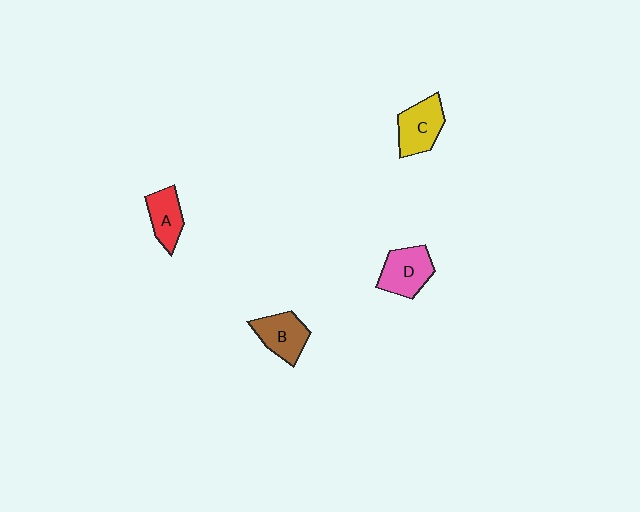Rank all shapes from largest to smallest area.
From largest to smallest: D (pink), C (yellow), B (brown), A (red).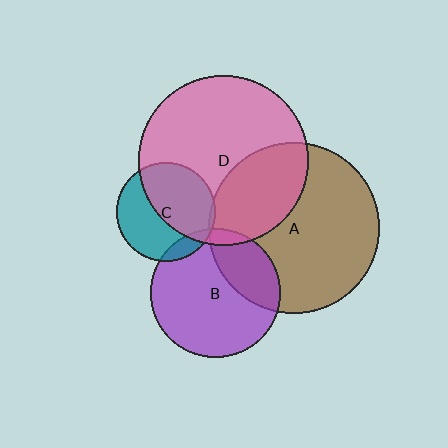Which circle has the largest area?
Circle D (pink).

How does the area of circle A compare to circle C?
Approximately 3.0 times.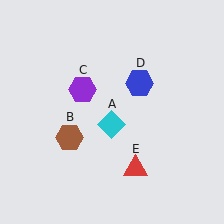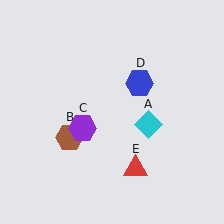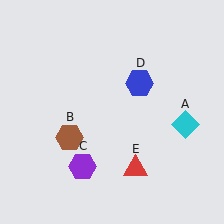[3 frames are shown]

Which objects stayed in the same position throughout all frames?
Brown hexagon (object B) and blue hexagon (object D) and red triangle (object E) remained stationary.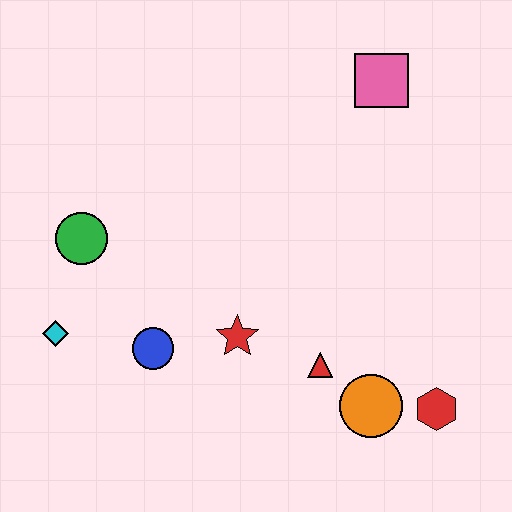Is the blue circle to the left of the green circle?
No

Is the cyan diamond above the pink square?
No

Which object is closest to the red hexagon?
The orange circle is closest to the red hexagon.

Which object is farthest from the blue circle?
The pink square is farthest from the blue circle.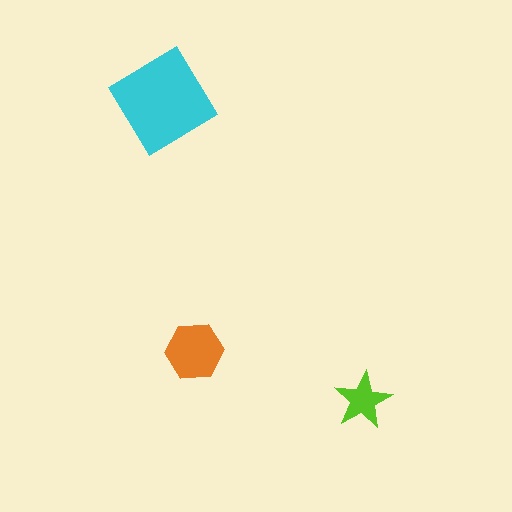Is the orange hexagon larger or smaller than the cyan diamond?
Smaller.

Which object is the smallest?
The lime star.